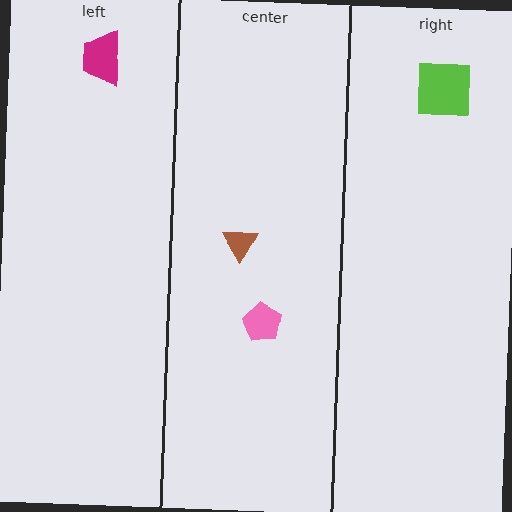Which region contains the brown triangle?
The center region.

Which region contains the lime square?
The right region.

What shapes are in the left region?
The magenta trapezoid.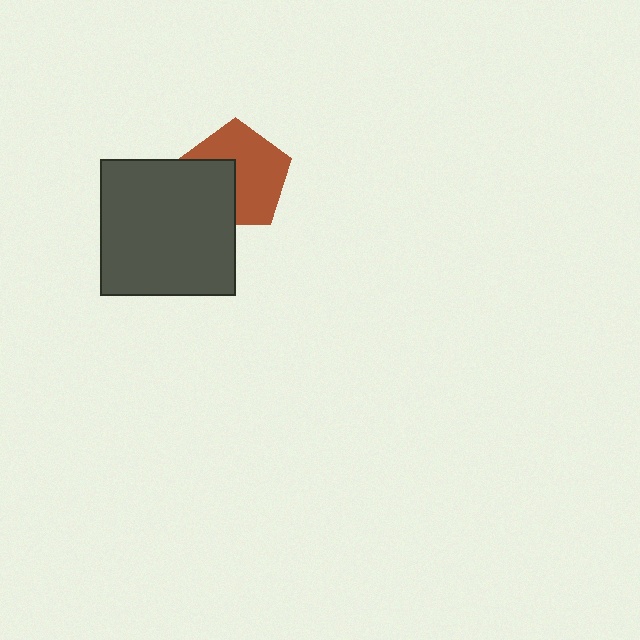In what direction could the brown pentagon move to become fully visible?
The brown pentagon could move toward the upper-right. That would shift it out from behind the dark gray square entirely.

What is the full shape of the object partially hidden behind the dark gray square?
The partially hidden object is a brown pentagon.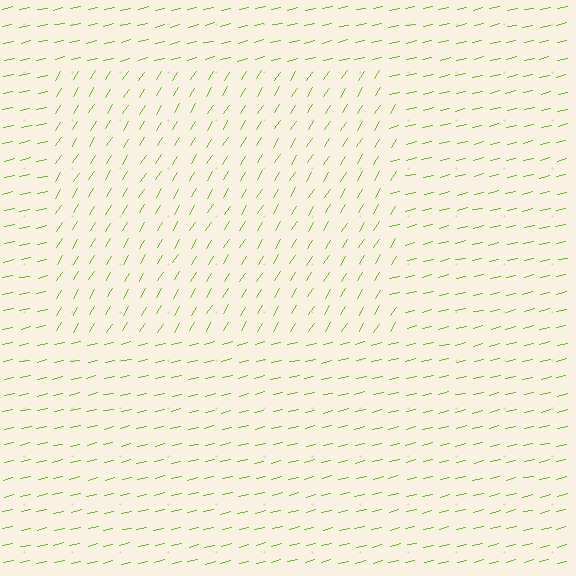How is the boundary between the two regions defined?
The boundary is defined purely by a change in line orientation (approximately 45 degrees difference). All lines are the same color and thickness.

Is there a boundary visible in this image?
Yes, there is a texture boundary formed by a change in line orientation.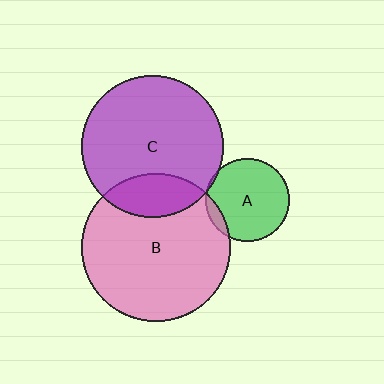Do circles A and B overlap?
Yes.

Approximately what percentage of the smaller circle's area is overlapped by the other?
Approximately 10%.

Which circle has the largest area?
Circle B (pink).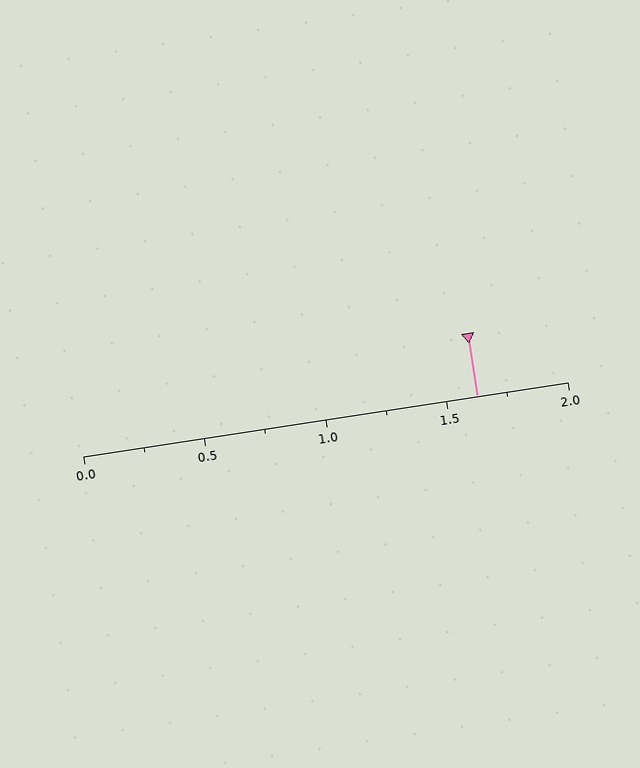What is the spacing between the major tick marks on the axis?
The major ticks are spaced 0.5 apart.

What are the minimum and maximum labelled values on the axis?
The axis runs from 0.0 to 2.0.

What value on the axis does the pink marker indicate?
The marker indicates approximately 1.62.